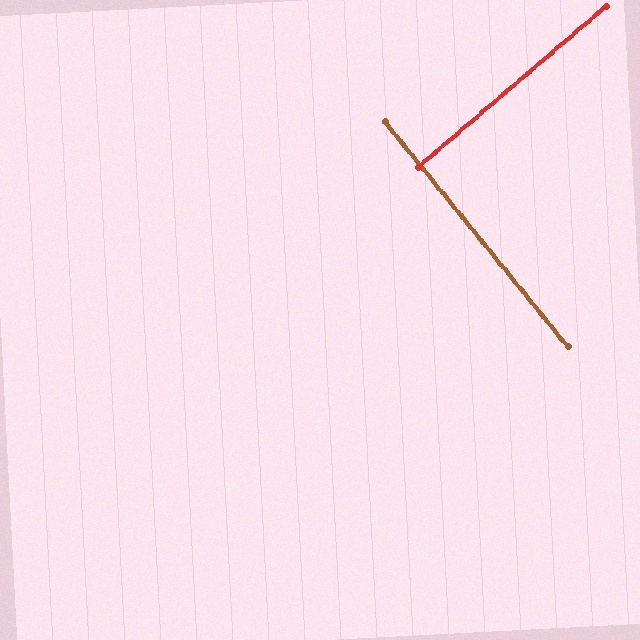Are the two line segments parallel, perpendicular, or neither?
Perpendicular — they meet at approximately 89°.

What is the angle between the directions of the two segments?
Approximately 89 degrees.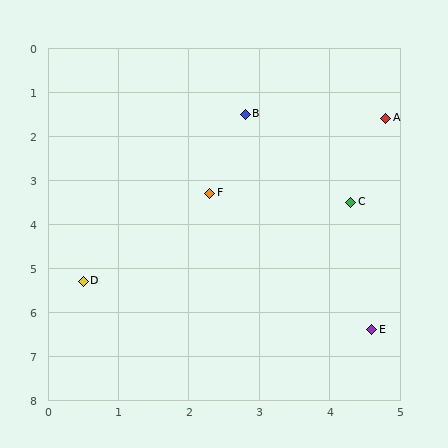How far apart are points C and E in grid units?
Points C and E are about 2.9 grid units apart.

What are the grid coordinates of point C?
Point C is at approximately (4.3, 3.5).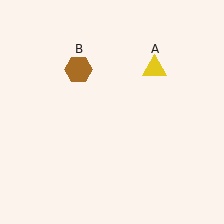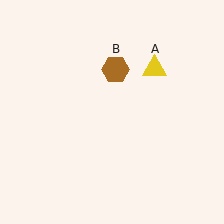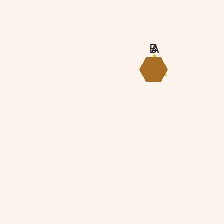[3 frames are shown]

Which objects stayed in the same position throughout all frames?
Yellow triangle (object A) remained stationary.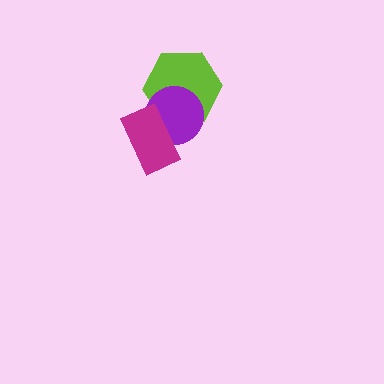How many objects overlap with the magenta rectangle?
2 objects overlap with the magenta rectangle.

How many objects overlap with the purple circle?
2 objects overlap with the purple circle.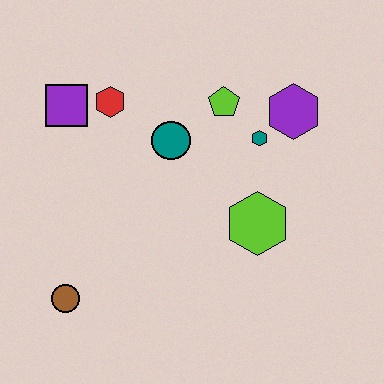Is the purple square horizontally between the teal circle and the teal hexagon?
No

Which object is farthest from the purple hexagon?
The brown circle is farthest from the purple hexagon.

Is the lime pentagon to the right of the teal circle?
Yes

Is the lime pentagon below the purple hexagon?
No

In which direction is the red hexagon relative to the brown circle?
The red hexagon is above the brown circle.